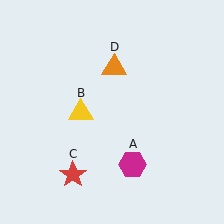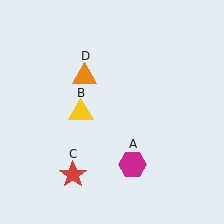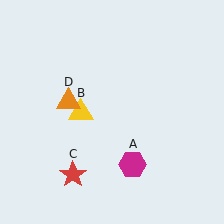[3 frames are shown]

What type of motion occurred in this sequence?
The orange triangle (object D) rotated counterclockwise around the center of the scene.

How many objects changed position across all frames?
1 object changed position: orange triangle (object D).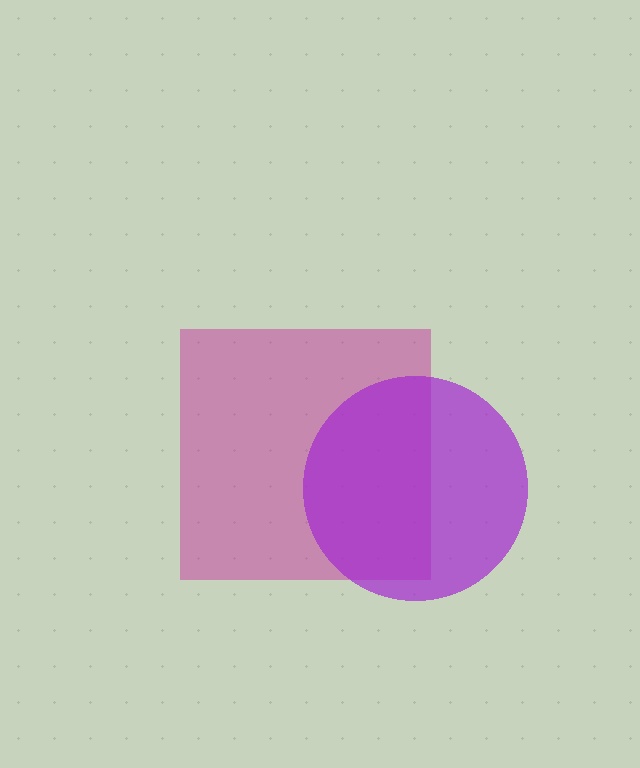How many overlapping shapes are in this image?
There are 2 overlapping shapes in the image.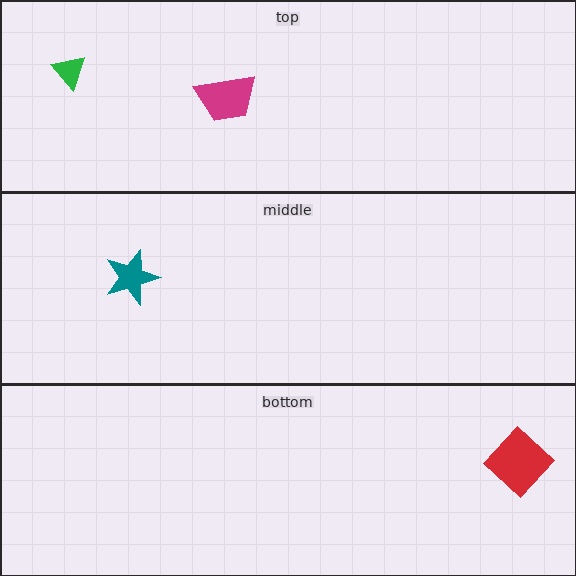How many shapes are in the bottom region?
1.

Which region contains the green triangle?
The top region.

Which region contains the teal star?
The middle region.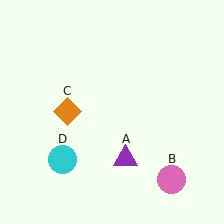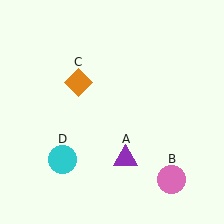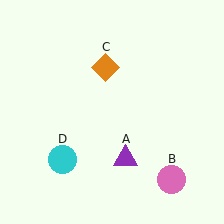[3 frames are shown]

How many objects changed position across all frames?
1 object changed position: orange diamond (object C).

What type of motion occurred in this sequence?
The orange diamond (object C) rotated clockwise around the center of the scene.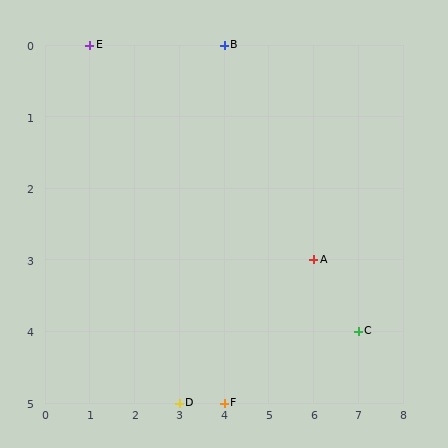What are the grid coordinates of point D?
Point D is at grid coordinates (3, 5).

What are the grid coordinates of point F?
Point F is at grid coordinates (4, 5).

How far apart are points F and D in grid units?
Points F and D are 1 column apart.